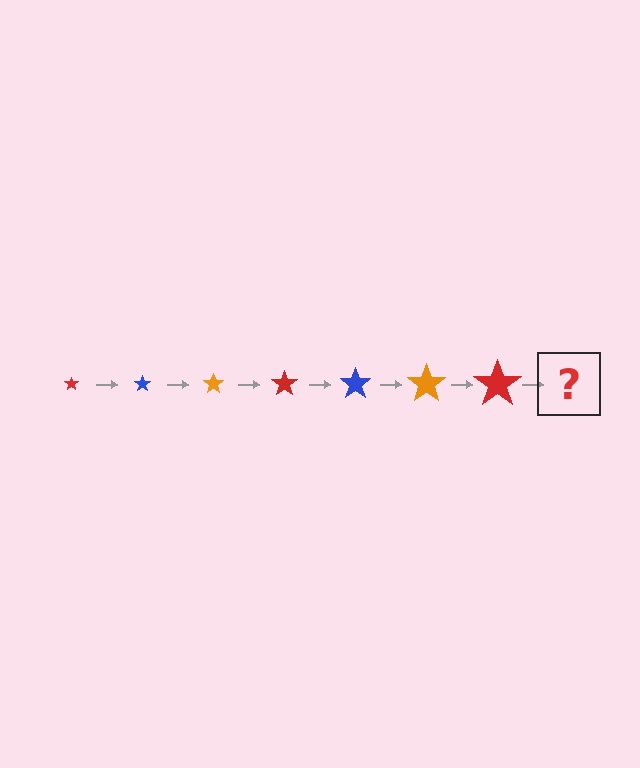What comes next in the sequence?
The next element should be a blue star, larger than the previous one.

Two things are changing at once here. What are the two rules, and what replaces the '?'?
The two rules are that the star grows larger each step and the color cycles through red, blue, and orange. The '?' should be a blue star, larger than the previous one.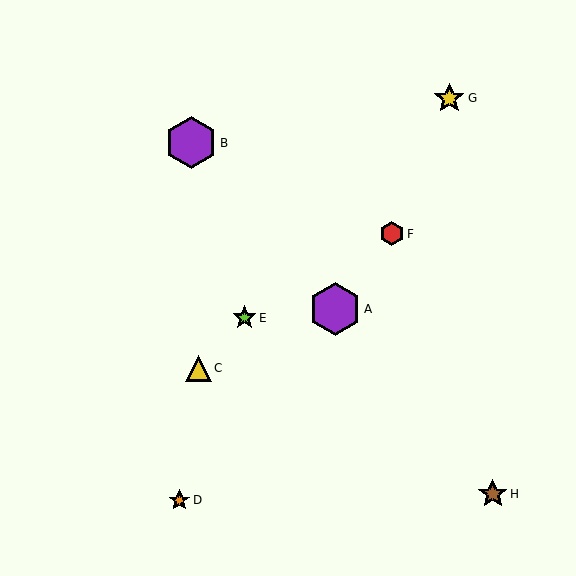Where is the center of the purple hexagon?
The center of the purple hexagon is at (191, 143).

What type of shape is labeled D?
Shape D is an orange star.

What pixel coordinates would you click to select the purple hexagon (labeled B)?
Click at (191, 143) to select the purple hexagon B.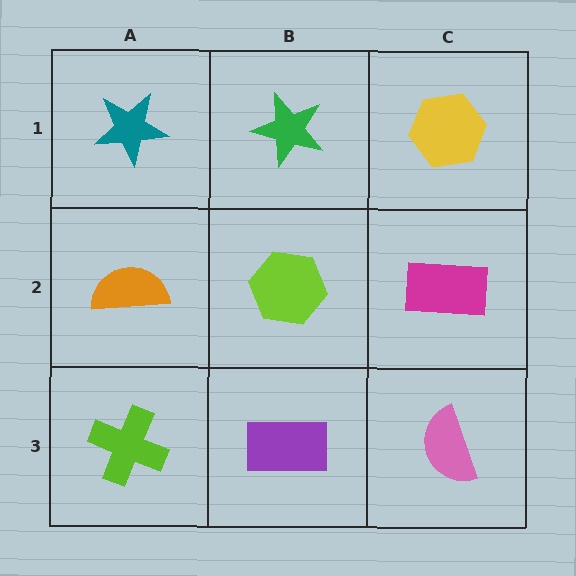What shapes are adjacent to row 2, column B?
A green star (row 1, column B), a purple rectangle (row 3, column B), an orange semicircle (row 2, column A), a magenta rectangle (row 2, column C).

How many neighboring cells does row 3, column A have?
2.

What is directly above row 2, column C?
A yellow hexagon.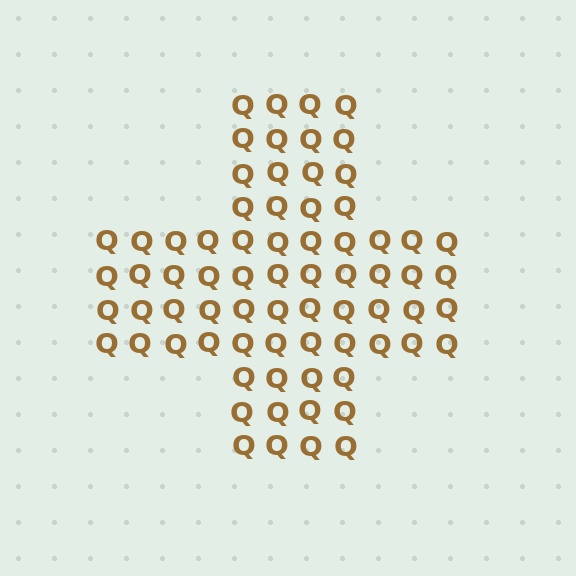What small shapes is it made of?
It is made of small letter Q's.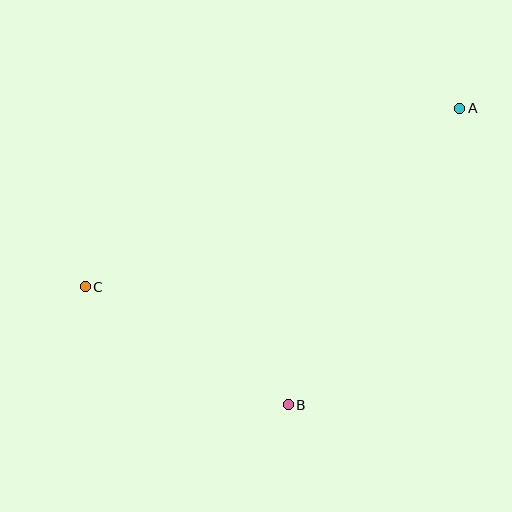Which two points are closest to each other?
Points B and C are closest to each other.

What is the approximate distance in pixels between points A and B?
The distance between A and B is approximately 342 pixels.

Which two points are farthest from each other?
Points A and C are farthest from each other.